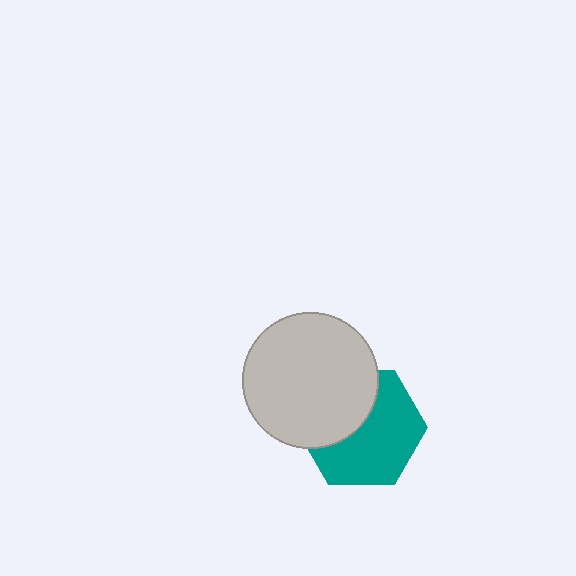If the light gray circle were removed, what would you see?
You would see the complete teal hexagon.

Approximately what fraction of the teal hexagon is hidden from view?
Roughly 40% of the teal hexagon is hidden behind the light gray circle.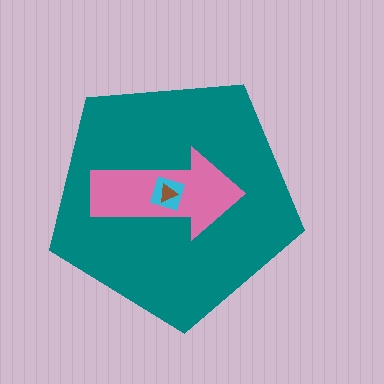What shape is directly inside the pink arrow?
The cyan diamond.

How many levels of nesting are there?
4.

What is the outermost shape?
The teal pentagon.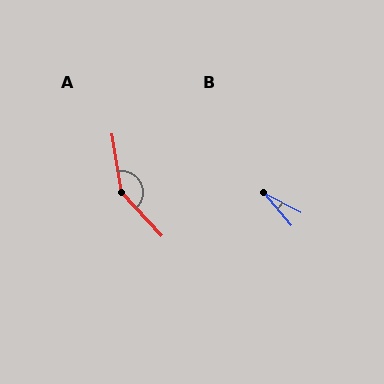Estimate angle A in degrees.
Approximately 146 degrees.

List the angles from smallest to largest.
B (21°), A (146°).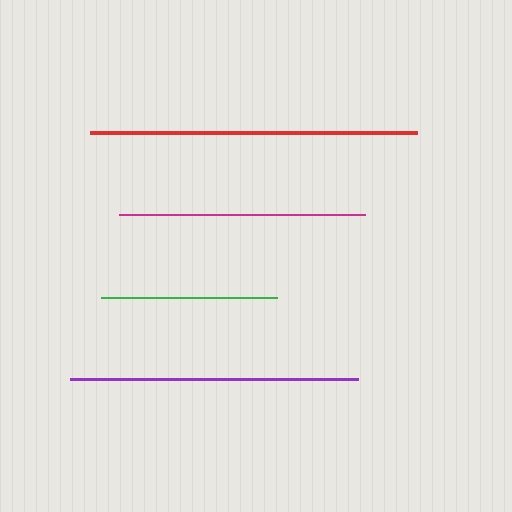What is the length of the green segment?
The green segment is approximately 176 pixels long.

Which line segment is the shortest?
The green line is the shortest at approximately 176 pixels.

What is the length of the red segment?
The red segment is approximately 327 pixels long.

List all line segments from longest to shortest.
From longest to shortest: red, purple, magenta, green.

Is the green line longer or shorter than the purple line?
The purple line is longer than the green line.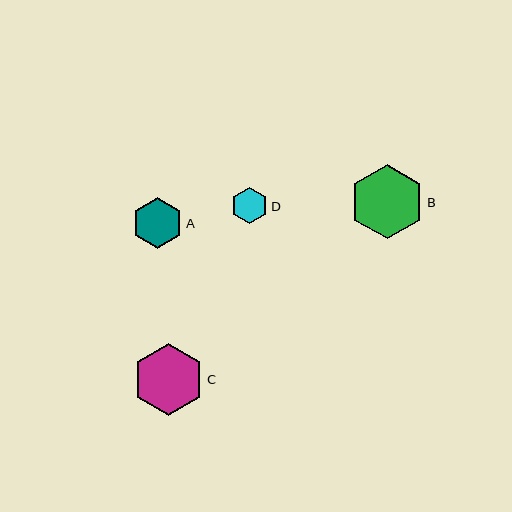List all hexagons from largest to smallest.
From largest to smallest: B, C, A, D.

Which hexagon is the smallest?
Hexagon D is the smallest with a size of approximately 37 pixels.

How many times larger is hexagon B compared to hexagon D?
Hexagon B is approximately 2.0 times the size of hexagon D.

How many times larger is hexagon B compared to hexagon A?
Hexagon B is approximately 1.5 times the size of hexagon A.